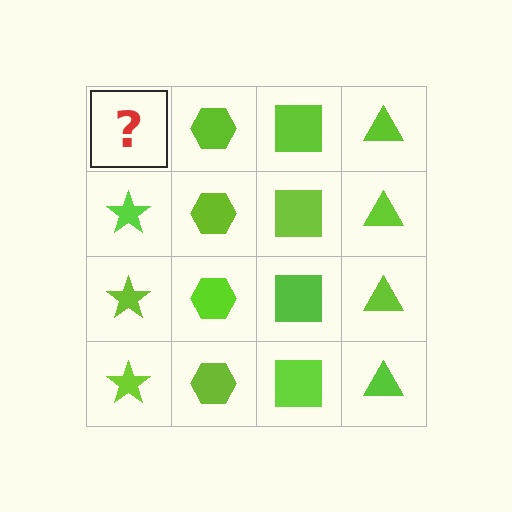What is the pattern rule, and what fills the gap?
The rule is that each column has a consistent shape. The gap should be filled with a lime star.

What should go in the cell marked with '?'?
The missing cell should contain a lime star.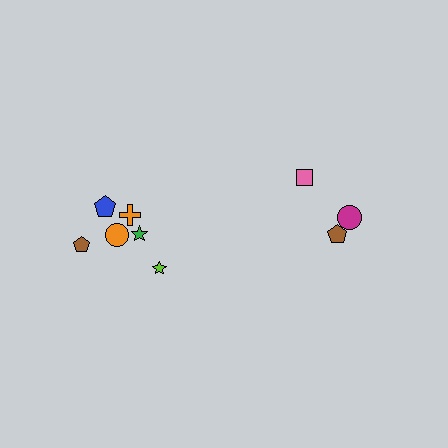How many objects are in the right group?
There are 3 objects.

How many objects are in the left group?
There are 6 objects.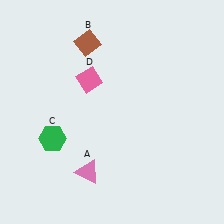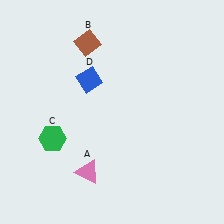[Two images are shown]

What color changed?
The diamond (D) changed from pink in Image 1 to blue in Image 2.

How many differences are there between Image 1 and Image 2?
There is 1 difference between the two images.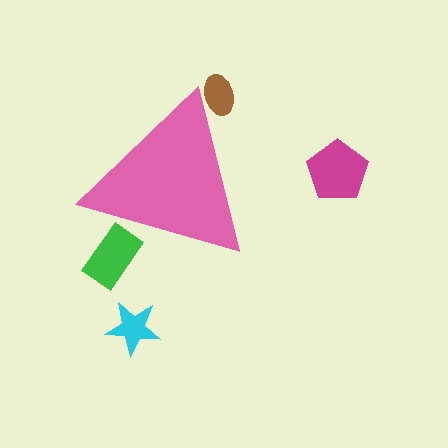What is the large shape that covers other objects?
A pink triangle.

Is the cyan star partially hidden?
No, the cyan star is fully visible.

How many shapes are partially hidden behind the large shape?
2 shapes are partially hidden.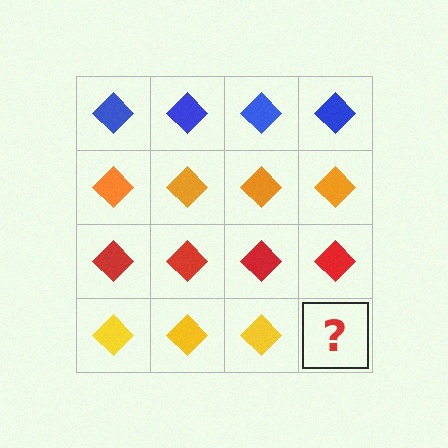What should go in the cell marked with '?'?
The missing cell should contain a yellow diamond.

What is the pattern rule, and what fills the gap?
The rule is that each row has a consistent color. The gap should be filled with a yellow diamond.